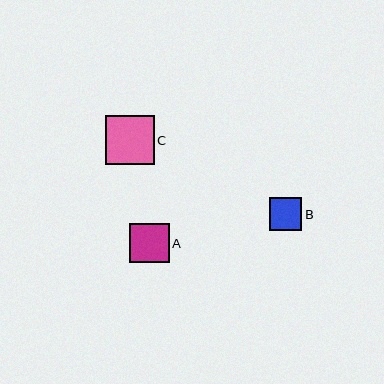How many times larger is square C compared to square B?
Square C is approximately 1.5 times the size of square B.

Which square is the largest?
Square C is the largest with a size of approximately 49 pixels.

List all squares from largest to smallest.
From largest to smallest: C, A, B.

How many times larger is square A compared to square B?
Square A is approximately 1.2 times the size of square B.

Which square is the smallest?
Square B is the smallest with a size of approximately 33 pixels.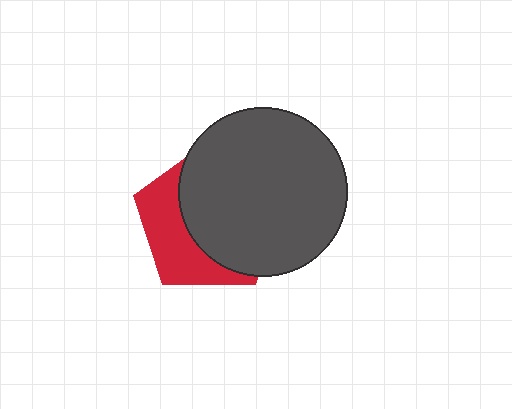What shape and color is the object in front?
The object in front is a dark gray circle.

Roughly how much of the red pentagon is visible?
A small part of it is visible (roughly 38%).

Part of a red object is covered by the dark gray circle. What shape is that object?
It is a pentagon.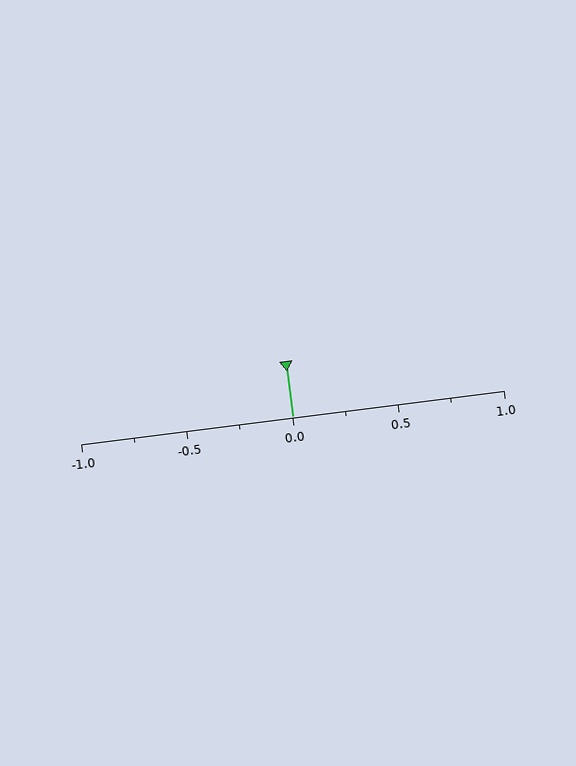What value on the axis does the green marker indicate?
The marker indicates approximately 0.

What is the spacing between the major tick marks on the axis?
The major ticks are spaced 0.5 apart.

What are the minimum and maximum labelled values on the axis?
The axis runs from -1.0 to 1.0.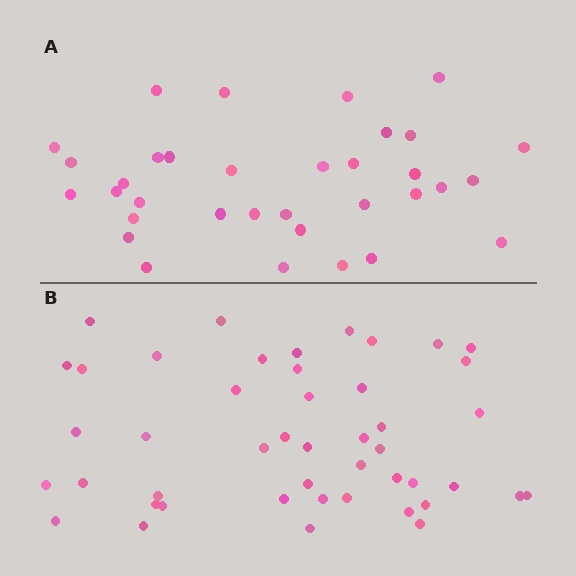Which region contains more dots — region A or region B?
Region B (the bottom region) has more dots.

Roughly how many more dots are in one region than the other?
Region B has roughly 12 or so more dots than region A.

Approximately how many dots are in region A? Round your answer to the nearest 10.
About 30 dots. (The exact count is 34, which rounds to 30.)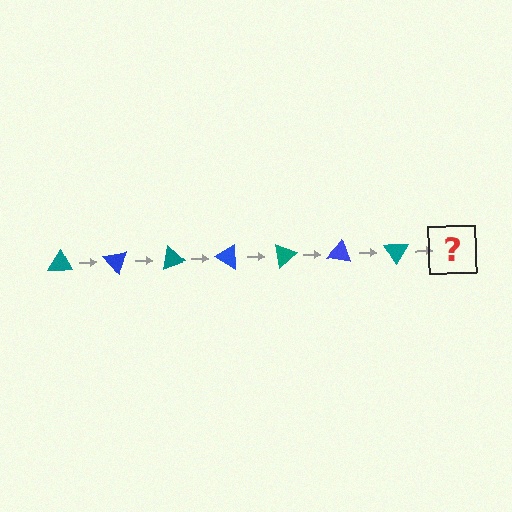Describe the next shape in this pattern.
It should be a blue triangle, rotated 350 degrees from the start.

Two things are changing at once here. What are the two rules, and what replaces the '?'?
The two rules are that it rotates 50 degrees each step and the color cycles through teal and blue. The '?' should be a blue triangle, rotated 350 degrees from the start.